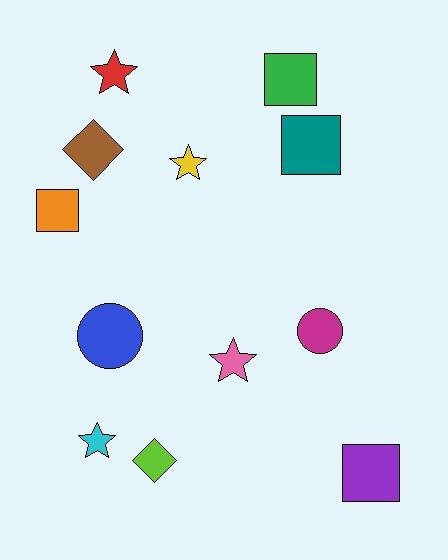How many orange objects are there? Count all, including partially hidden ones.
There is 1 orange object.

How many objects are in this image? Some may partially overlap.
There are 12 objects.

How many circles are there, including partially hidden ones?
There are 2 circles.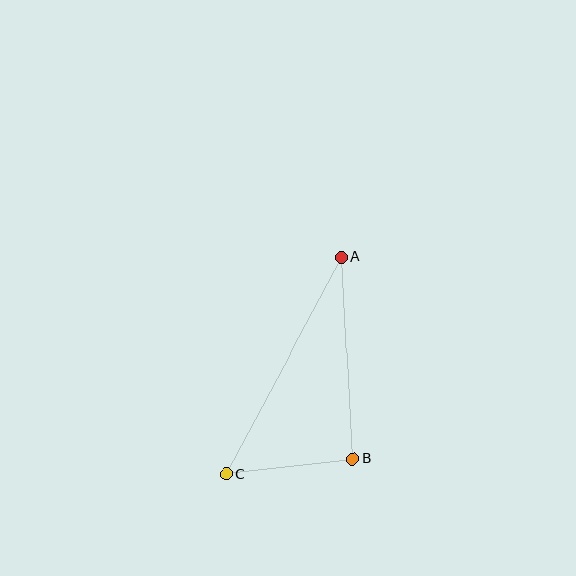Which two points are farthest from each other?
Points A and C are farthest from each other.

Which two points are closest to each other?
Points B and C are closest to each other.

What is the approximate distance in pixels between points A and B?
The distance between A and B is approximately 202 pixels.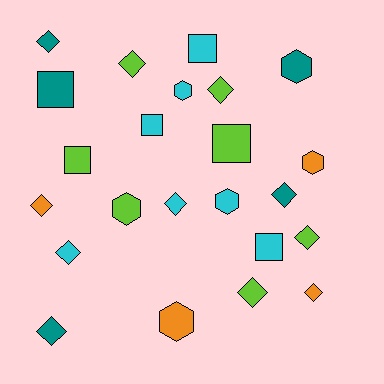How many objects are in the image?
There are 23 objects.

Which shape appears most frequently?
Diamond, with 11 objects.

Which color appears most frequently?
Cyan, with 7 objects.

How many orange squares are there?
There are no orange squares.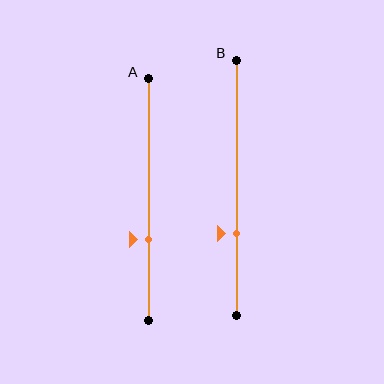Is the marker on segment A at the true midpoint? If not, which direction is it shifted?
No, the marker on segment A is shifted downward by about 17% of the segment length.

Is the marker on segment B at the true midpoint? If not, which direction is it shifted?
No, the marker on segment B is shifted downward by about 18% of the segment length.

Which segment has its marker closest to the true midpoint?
Segment A has its marker closest to the true midpoint.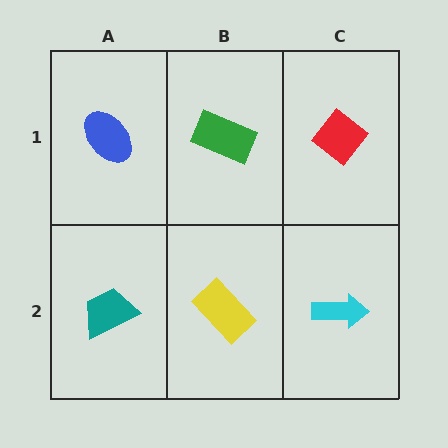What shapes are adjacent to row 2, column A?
A blue ellipse (row 1, column A), a yellow rectangle (row 2, column B).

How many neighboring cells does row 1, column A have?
2.